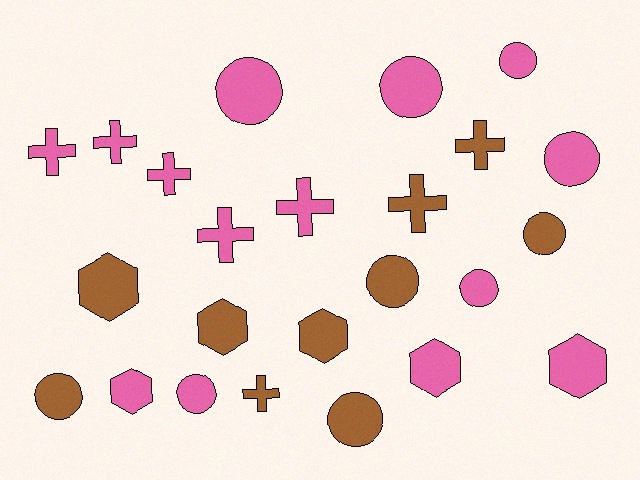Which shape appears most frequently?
Circle, with 10 objects.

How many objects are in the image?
There are 24 objects.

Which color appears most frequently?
Pink, with 14 objects.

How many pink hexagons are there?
There are 3 pink hexagons.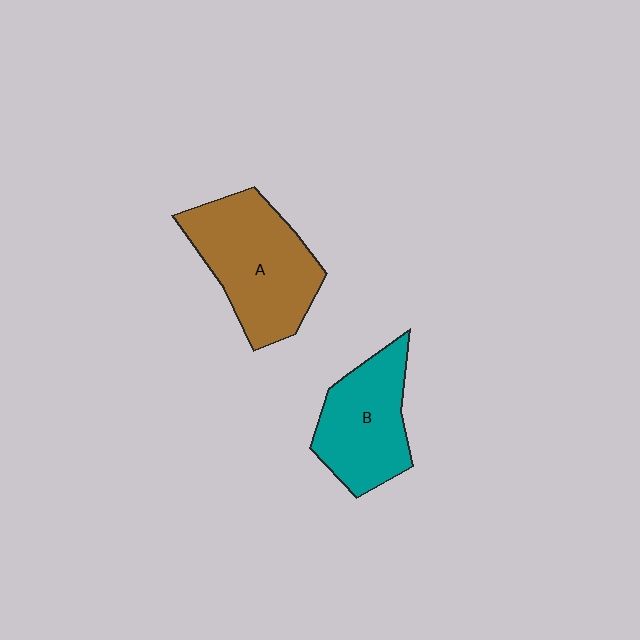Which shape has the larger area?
Shape A (brown).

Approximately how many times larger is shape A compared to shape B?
Approximately 1.3 times.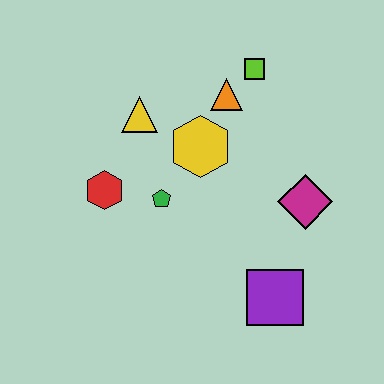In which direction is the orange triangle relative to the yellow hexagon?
The orange triangle is above the yellow hexagon.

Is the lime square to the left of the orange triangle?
No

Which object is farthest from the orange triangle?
The purple square is farthest from the orange triangle.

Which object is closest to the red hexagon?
The green pentagon is closest to the red hexagon.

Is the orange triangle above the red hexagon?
Yes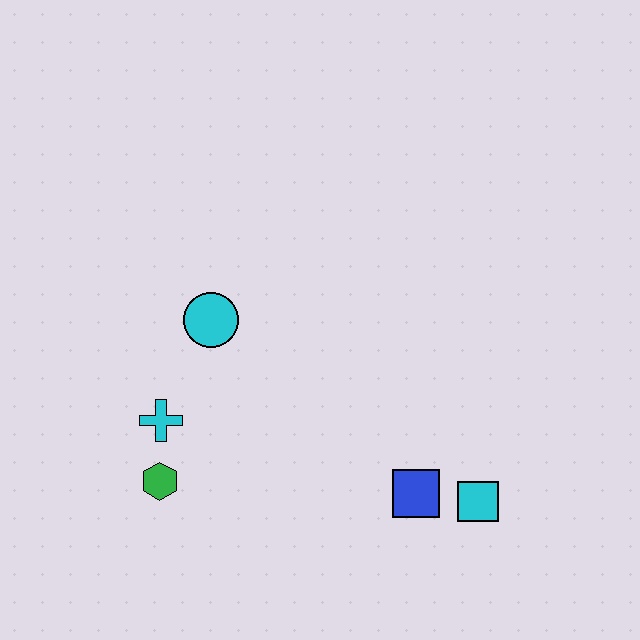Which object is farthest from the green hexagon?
The cyan square is farthest from the green hexagon.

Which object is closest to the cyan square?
The blue square is closest to the cyan square.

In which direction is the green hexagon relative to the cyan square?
The green hexagon is to the left of the cyan square.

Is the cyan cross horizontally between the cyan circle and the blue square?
No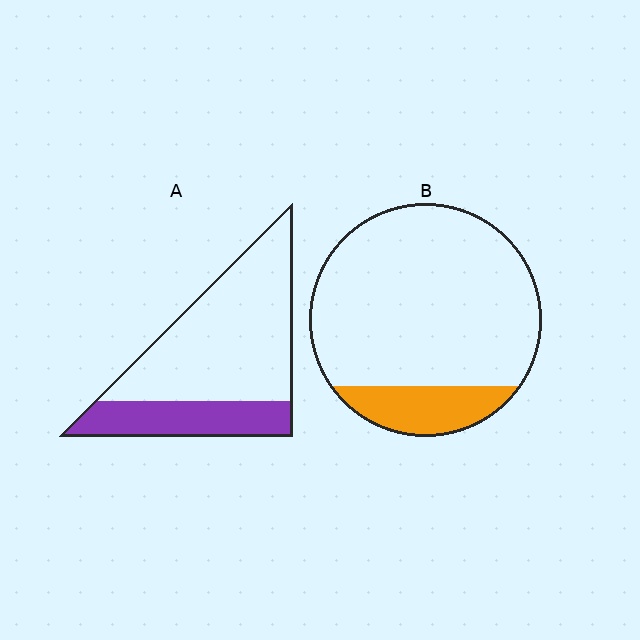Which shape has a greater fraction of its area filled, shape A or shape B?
Shape A.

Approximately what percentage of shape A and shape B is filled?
A is approximately 30% and B is approximately 15%.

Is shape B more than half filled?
No.